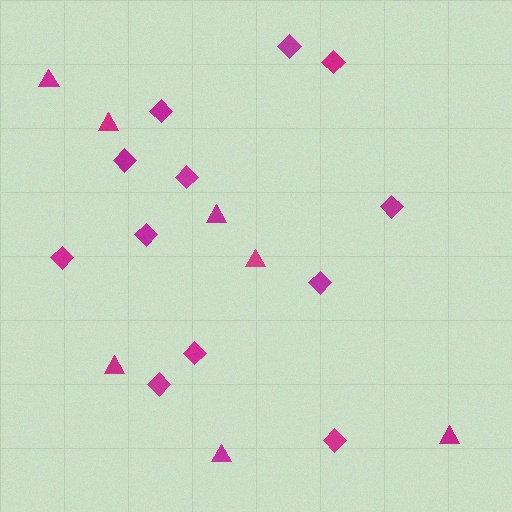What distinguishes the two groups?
There are 2 groups: one group of diamonds (12) and one group of triangles (7).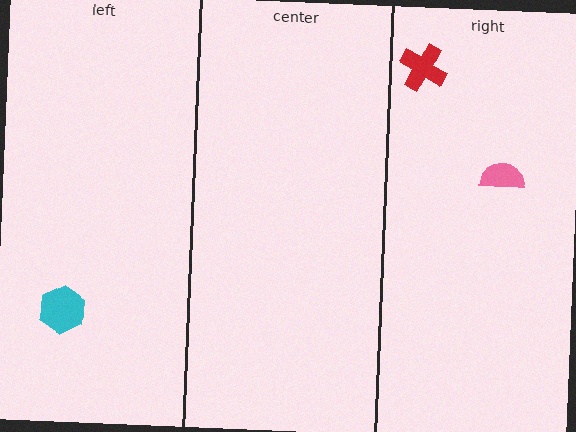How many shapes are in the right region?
2.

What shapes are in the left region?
The cyan hexagon.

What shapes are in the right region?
The red cross, the pink semicircle.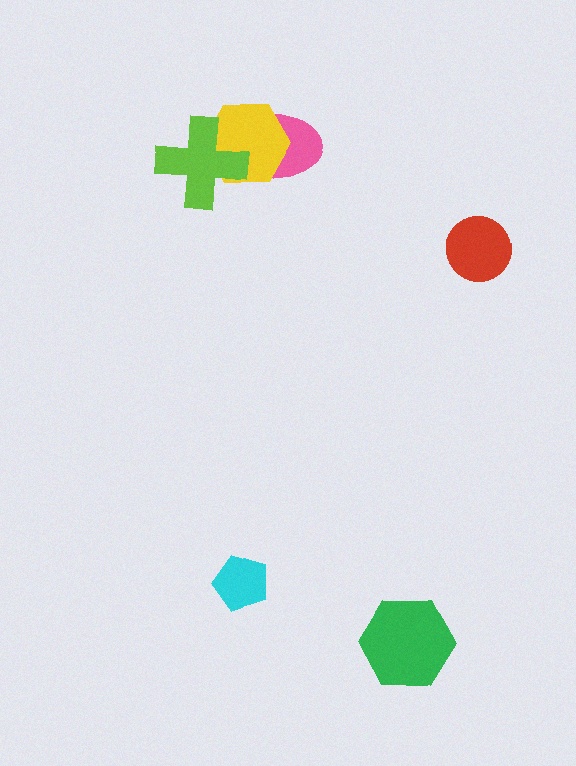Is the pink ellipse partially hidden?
Yes, it is partially covered by another shape.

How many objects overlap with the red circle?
0 objects overlap with the red circle.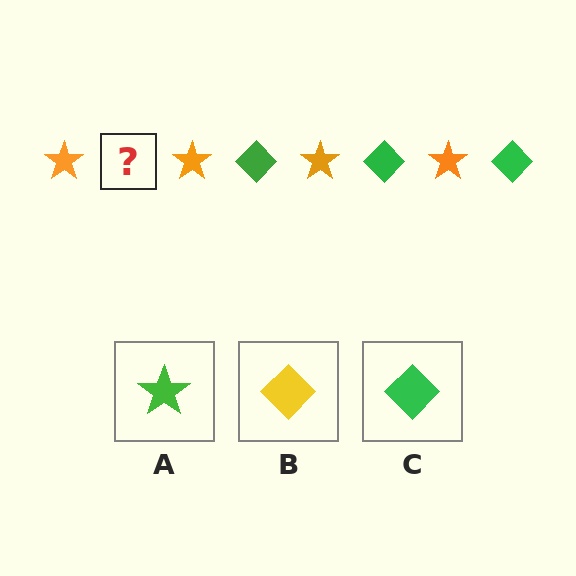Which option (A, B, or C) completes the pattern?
C.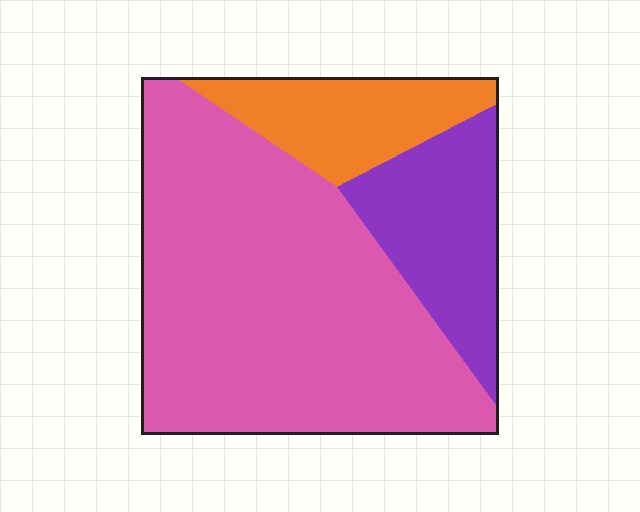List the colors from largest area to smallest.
From largest to smallest: pink, purple, orange.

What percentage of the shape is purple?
Purple takes up between a sixth and a third of the shape.